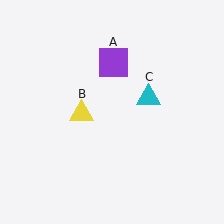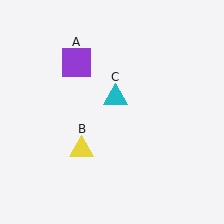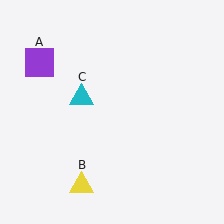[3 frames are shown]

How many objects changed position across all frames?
3 objects changed position: purple square (object A), yellow triangle (object B), cyan triangle (object C).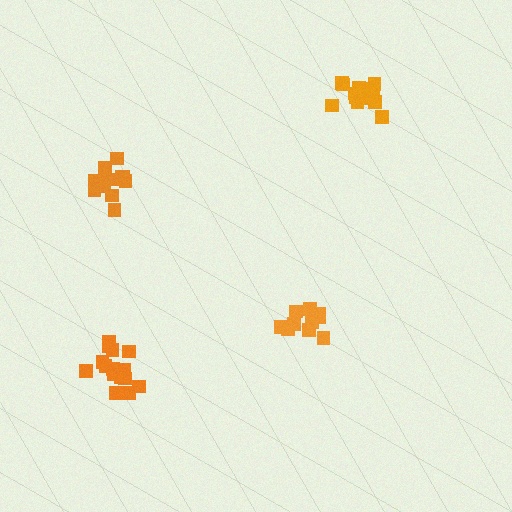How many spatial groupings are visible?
There are 4 spatial groupings.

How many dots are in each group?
Group 1: 10 dots, Group 2: 14 dots, Group 3: 15 dots, Group 4: 13 dots (52 total).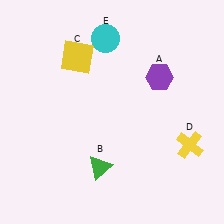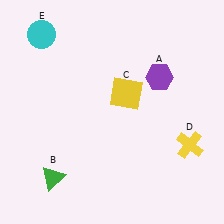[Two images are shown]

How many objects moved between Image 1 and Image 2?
3 objects moved between the two images.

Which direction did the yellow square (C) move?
The yellow square (C) moved right.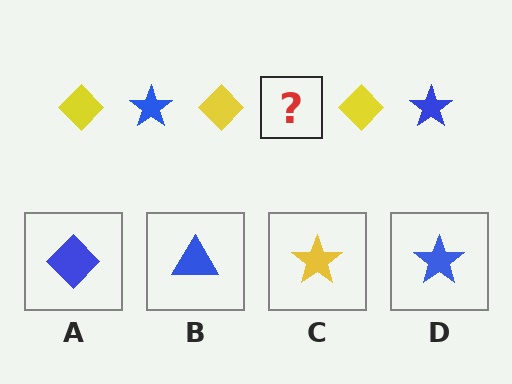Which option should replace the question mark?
Option D.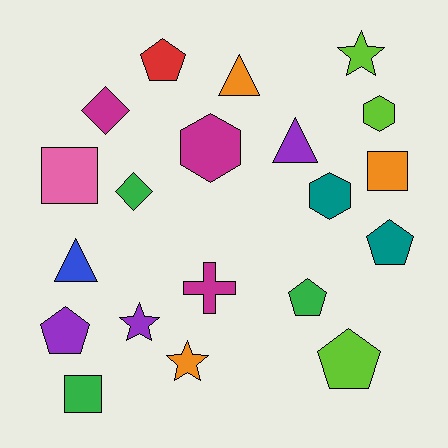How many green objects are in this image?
There are 3 green objects.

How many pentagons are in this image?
There are 5 pentagons.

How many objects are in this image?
There are 20 objects.